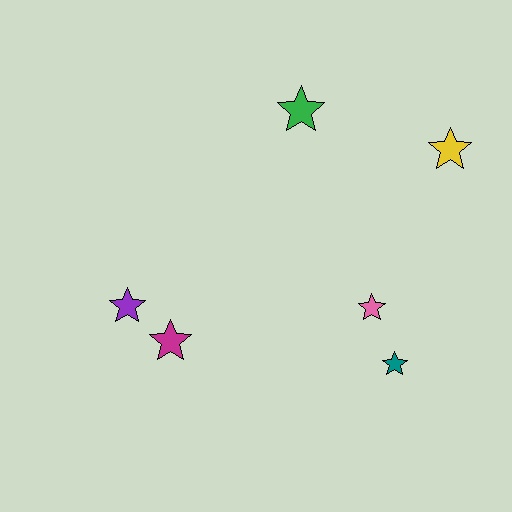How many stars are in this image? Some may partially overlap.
There are 6 stars.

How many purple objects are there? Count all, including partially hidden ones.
There is 1 purple object.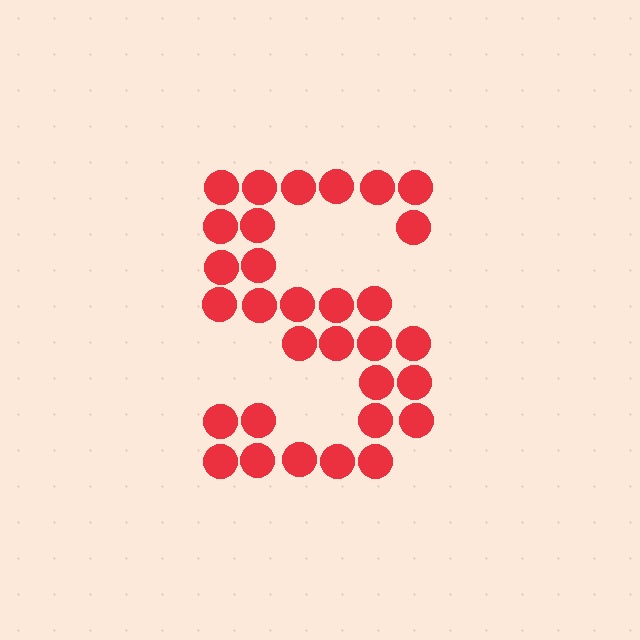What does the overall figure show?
The overall figure shows the letter S.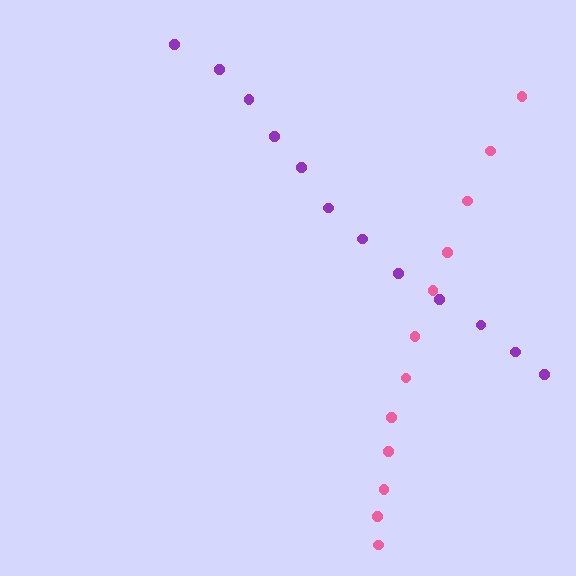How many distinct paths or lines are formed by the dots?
There are 2 distinct paths.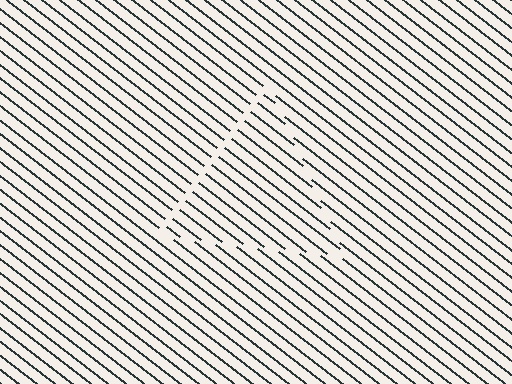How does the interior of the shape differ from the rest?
The interior of the shape contains the same grating, shifted by half a period — the contour is defined by the phase discontinuity where line-ends from the inner and outer gratings abut.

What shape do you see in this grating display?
An illusory triangle. The interior of the shape contains the same grating, shifted by half a period — the contour is defined by the phase discontinuity where line-ends from the inner and outer gratings abut.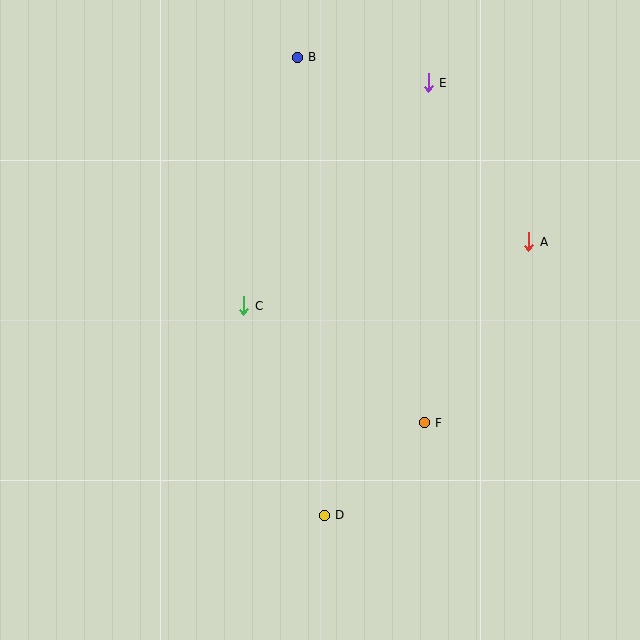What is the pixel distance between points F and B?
The distance between F and B is 387 pixels.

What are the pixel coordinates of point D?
Point D is at (324, 515).